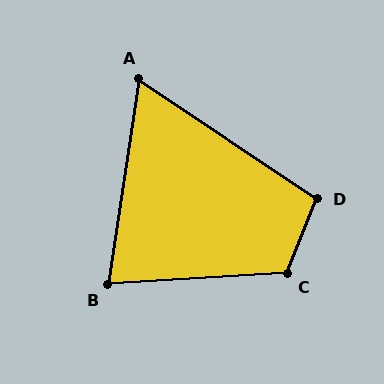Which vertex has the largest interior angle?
C, at approximately 115 degrees.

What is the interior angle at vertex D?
Approximately 102 degrees (obtuse).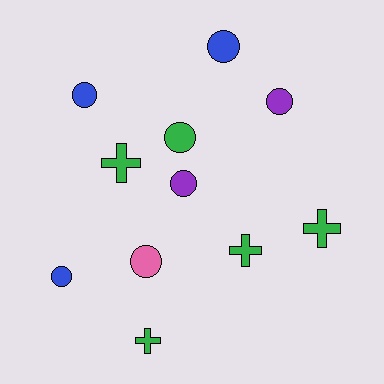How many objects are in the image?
There are 11 objects.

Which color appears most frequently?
Green, with 5 objects.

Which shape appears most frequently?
Circle, with 7 objects.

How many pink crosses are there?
There are no pink crosses.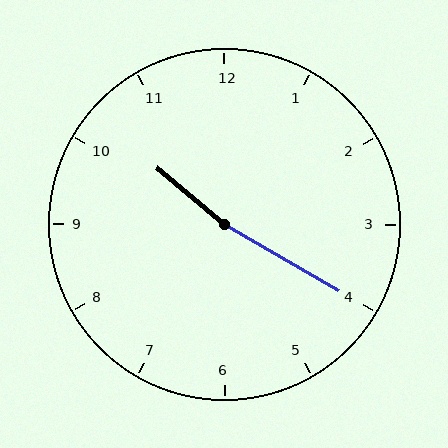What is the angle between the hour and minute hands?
Approximately 170 degrees.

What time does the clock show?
10:20.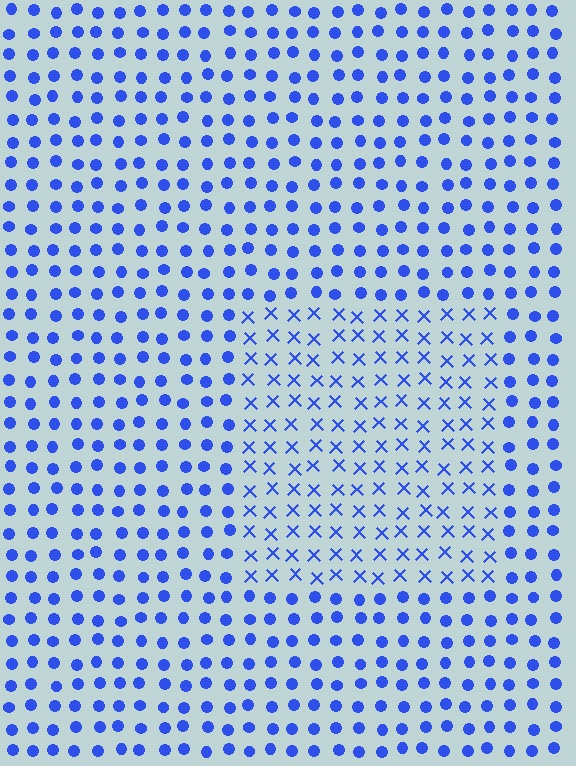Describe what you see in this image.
The image is filled with small blue elements arranged in a uniform grid. A rectangle-shaped region contains X marks, while the surrounding area contains circles. The boundary is defined purely by the change in element shape.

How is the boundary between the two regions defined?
The boundary is defined by a change in element shape: X marks inside vs. circles outside. All elements share the same color and spacing.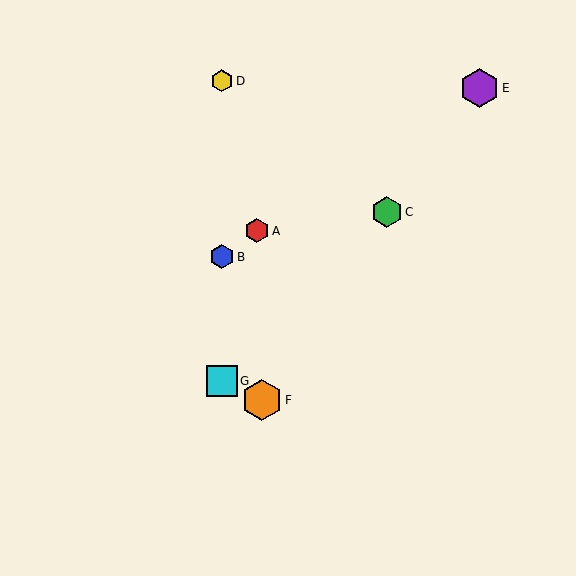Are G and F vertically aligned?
No, G is at x≈222 and F is at x≈262.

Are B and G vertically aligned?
Yes, both are at x≈222.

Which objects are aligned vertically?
Objects B, D, G are aligned vertically.